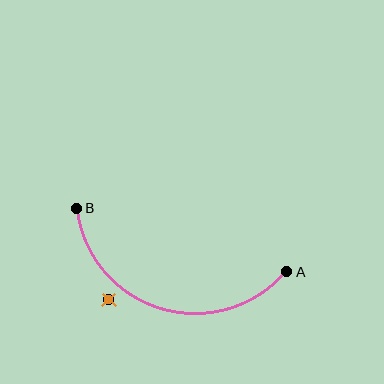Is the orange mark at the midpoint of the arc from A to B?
No — the orange mark does not lie on the arc at all. It sits slightly outside the curve.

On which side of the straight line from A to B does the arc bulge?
The arc bulges below the straight line connecting A and B.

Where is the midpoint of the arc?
The arc midpoint is the point on the curve farthest from the straight line joining A and B. It sits below that line.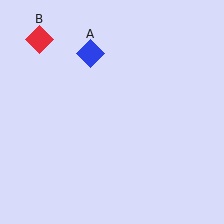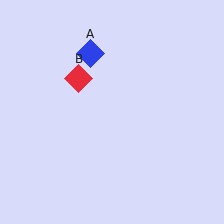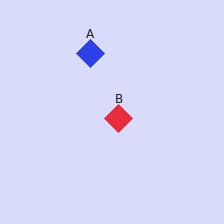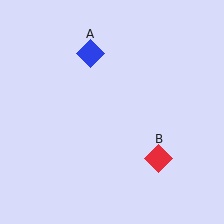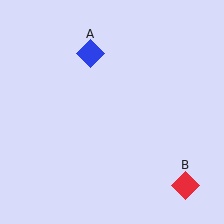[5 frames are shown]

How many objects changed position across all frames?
1 object changed position: red diamond (object B).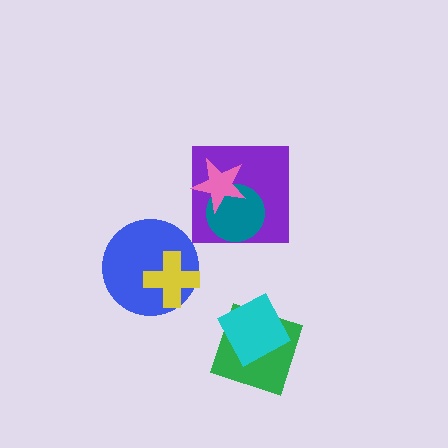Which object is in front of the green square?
The cyan diamond is in front of the green square.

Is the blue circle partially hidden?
Yes, it is partially covered by another shape.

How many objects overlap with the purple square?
2 objects overlap with the purple square.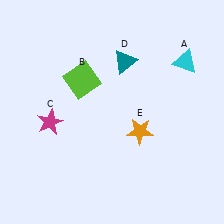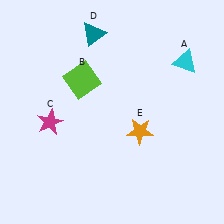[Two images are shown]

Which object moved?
The teal triangle (D) moved left.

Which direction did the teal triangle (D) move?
The teal triangle (D) moved left.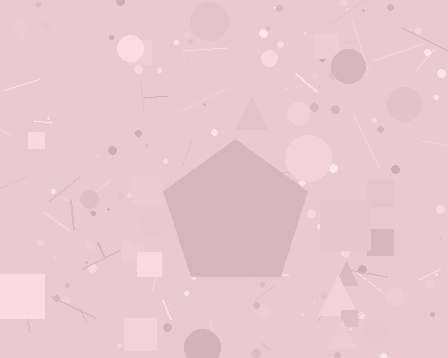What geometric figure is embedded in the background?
A pentagon is embedded in the background.